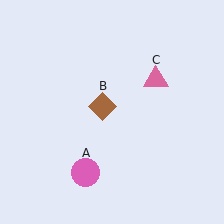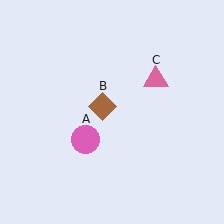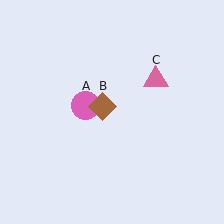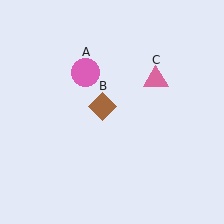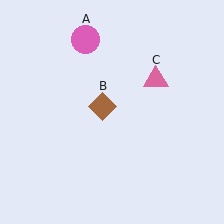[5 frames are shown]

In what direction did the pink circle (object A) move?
The pink circle (object A) moved up.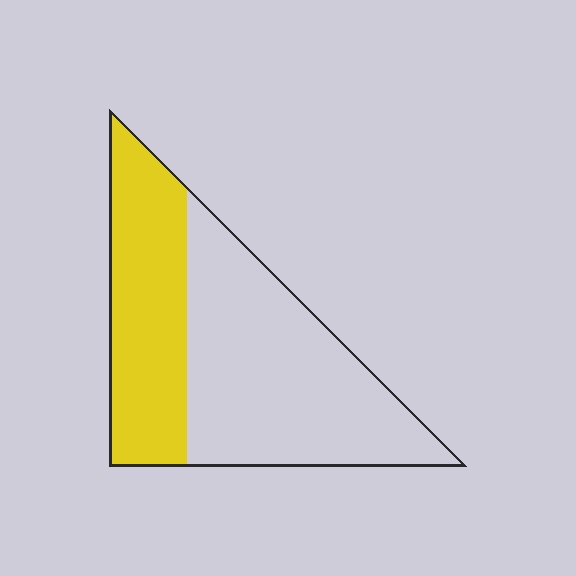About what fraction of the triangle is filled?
About two fifths (2/5).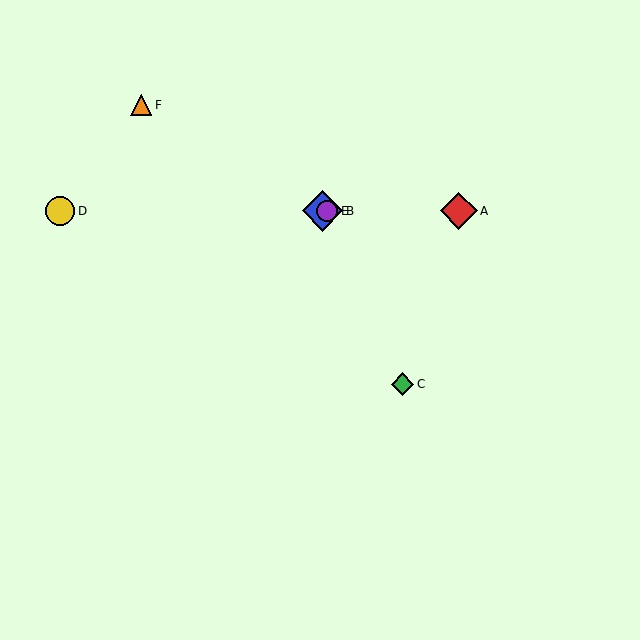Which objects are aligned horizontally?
Objects A, B, D, E are aligned horizontally.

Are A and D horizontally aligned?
Yes, both are at y≈211.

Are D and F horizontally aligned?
No, D is at y≈211 and F is at y≈105.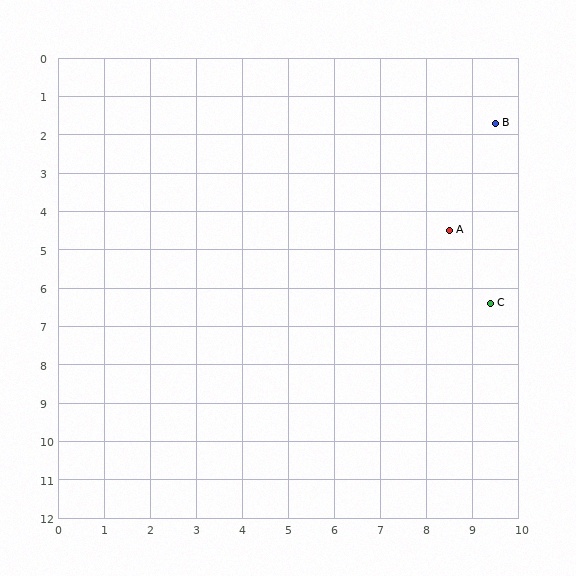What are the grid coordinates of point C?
Point C is at approximately (9.4, 6.4).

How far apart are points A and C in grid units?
Points A and C are about 2.1 grid units apart.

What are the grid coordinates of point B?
Point B is at approximately (9.5, 1.7).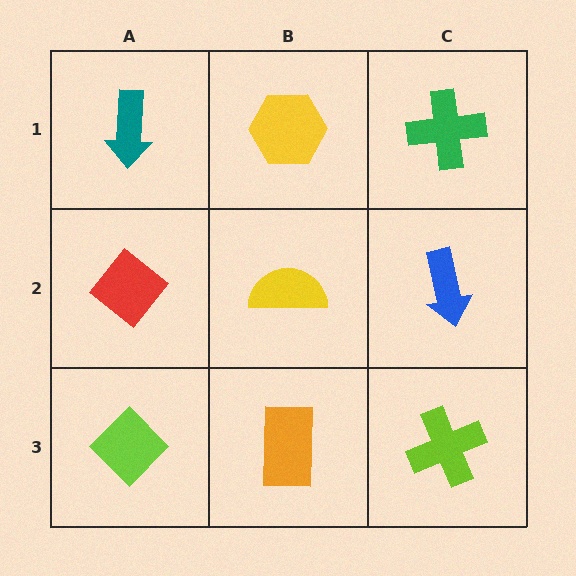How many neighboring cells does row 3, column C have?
2.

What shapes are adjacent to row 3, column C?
A blue arrow (row 2, column C), an orange rectangle (row 3, column B).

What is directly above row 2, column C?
A green cross.